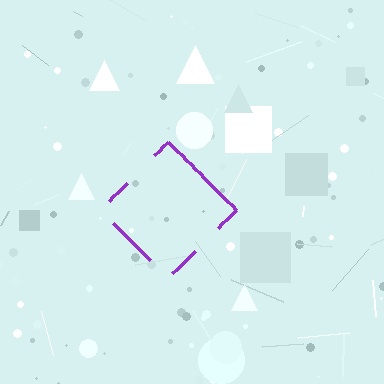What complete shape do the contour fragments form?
The contour fragments form a diamond.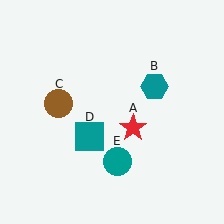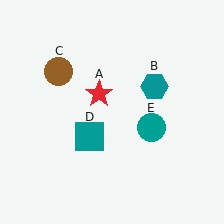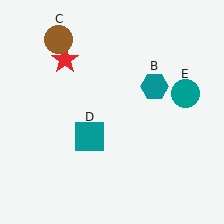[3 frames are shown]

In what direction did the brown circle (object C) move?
The brown circle (object C) moved up.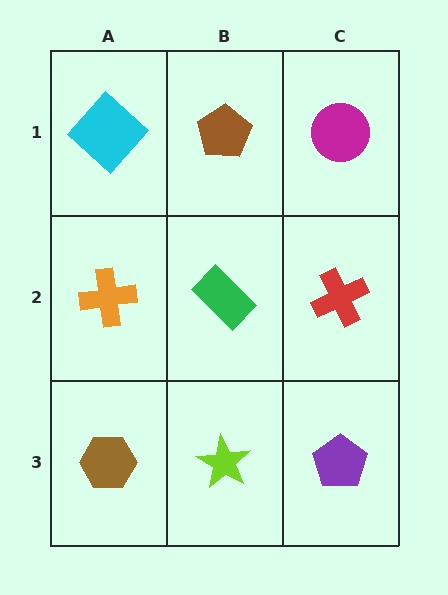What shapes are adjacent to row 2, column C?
A magenta circle (row 1, column C), a purple pentagon (row 3, column C), a green rectangle (row 2, column B).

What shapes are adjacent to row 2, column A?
A cyan diamond (row 1, column A), a brown hexagon (row 3, column A), a green rectangle (row 2, column B).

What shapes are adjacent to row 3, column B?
A green rectangle (row 2, column B), a brown hexagon (row 3, column A), a purple pentagon (row 3, column C).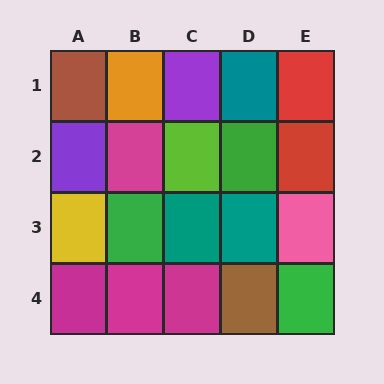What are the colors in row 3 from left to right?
Yellow, green, teal, teal, pink.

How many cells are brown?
2 cells are brown.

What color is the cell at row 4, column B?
Magenta.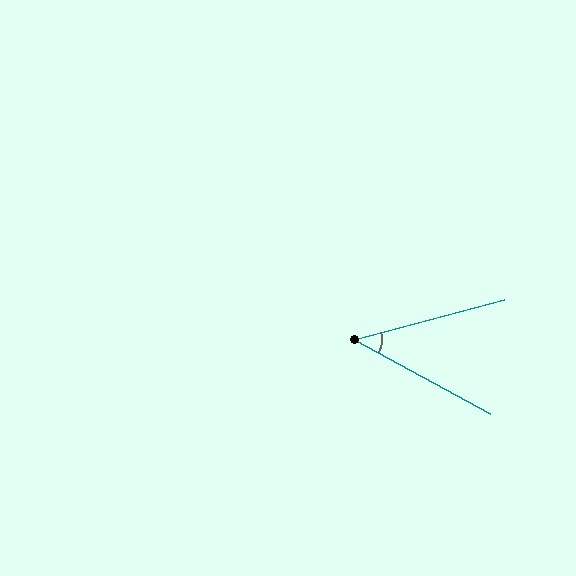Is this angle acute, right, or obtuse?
It is acute.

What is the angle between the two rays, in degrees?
Approximately 44 degrees.